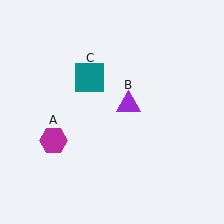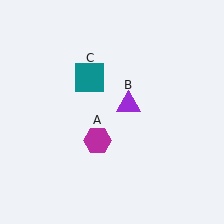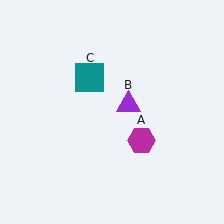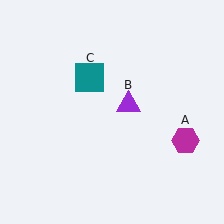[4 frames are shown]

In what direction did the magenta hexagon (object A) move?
The magenta hexagon (object A) moved right.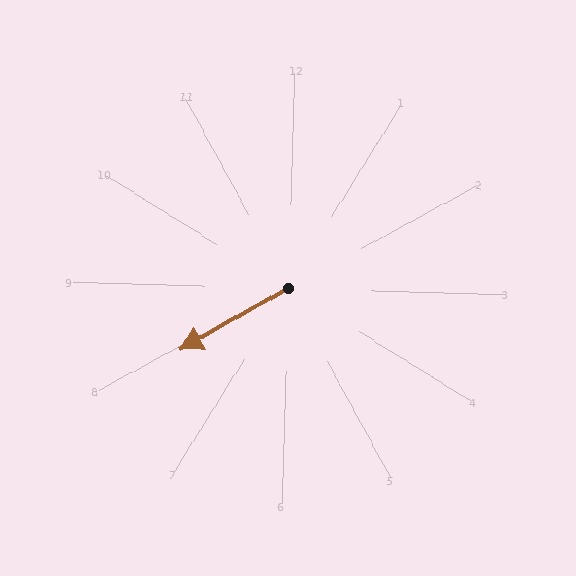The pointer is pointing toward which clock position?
Roughly 8 o'clock.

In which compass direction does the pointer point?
Southwest.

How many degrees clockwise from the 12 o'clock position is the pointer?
Approximately 239 degrees.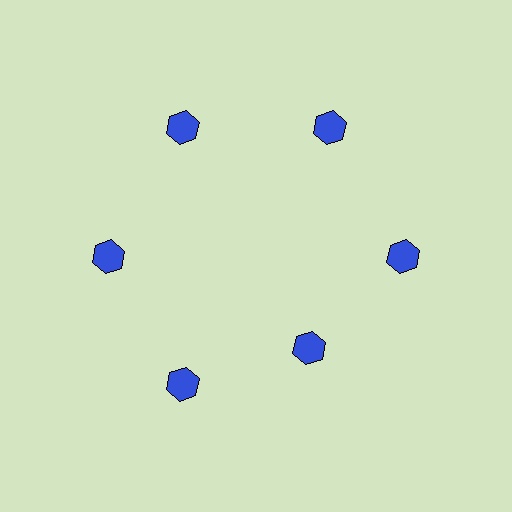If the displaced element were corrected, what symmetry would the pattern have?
It would have 6-fold rotational symmetry — the pattern would map onto itself every 60 degrees.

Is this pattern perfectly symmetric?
No. The 6 blue hexagons are arranged in a ring, but one element near the 5 o'clock position is pulled inward toward the center, breaking the 6-fold rotational symmetry.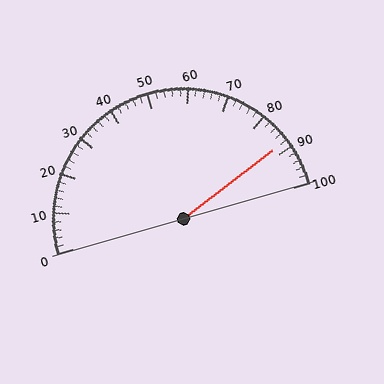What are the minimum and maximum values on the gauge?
The gauge ranges from 0 to 100.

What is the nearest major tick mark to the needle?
The nearest major tick mark is 90.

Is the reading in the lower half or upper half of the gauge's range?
The reading is in the upper half of the range (0 to 100).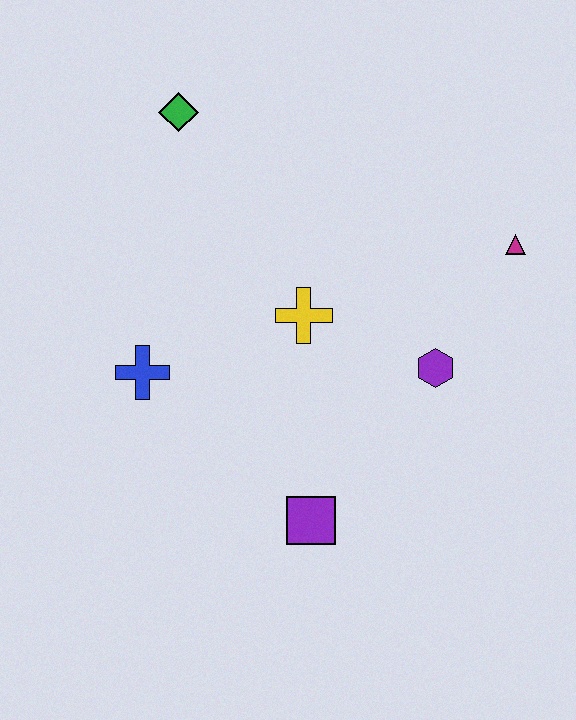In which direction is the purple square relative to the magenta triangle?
The purple square is below the magenta triangle.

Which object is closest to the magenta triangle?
The purple hexagon is closest to the magenta triangle.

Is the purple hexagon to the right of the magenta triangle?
No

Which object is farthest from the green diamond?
The purple square is farthest from the green diamond.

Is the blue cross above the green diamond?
No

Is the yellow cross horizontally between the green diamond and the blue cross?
No